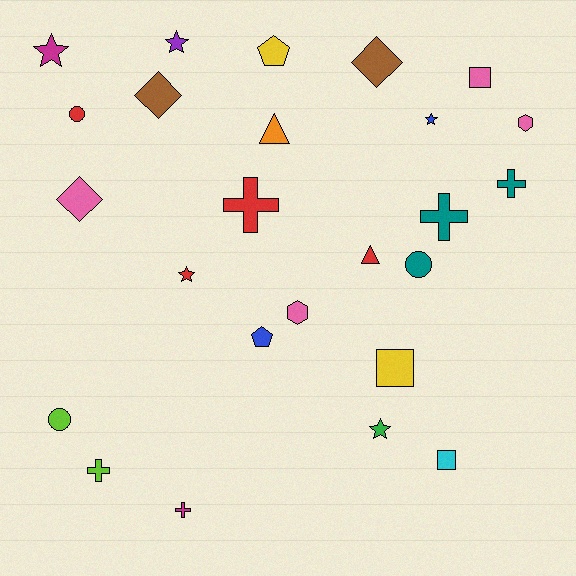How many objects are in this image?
There are 25 objects.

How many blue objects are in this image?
There are 2 blue objects.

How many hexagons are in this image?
There are 2 hexagons.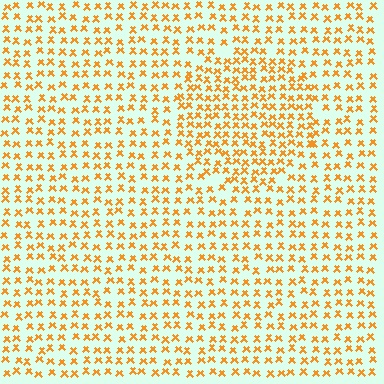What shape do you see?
I see a circle.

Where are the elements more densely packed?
The elements are more densely packed inside the circle boundary.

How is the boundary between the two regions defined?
The boundary is defined by a change in element density (approximately 1.5x ratio). All elements are the same color, size, and shape.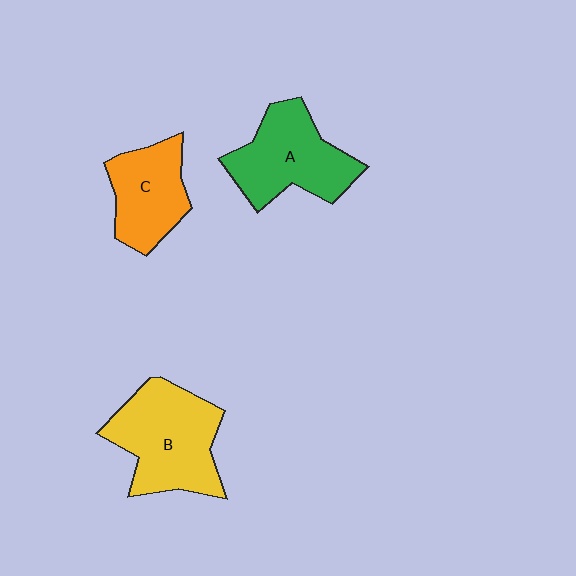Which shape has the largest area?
Shape B (yellow).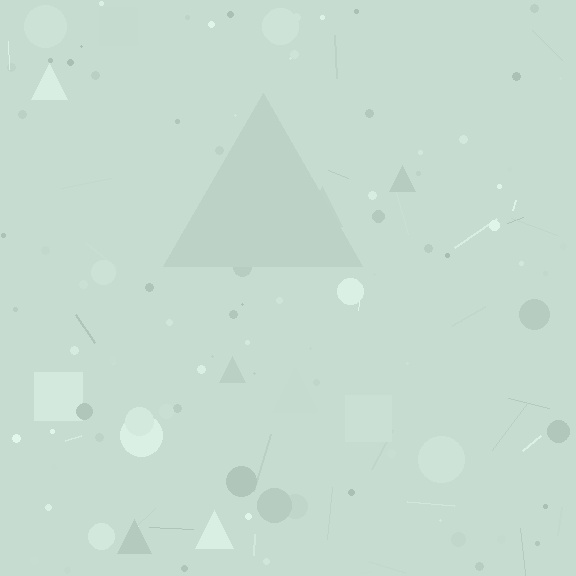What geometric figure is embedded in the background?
A triangle is embedded in the background.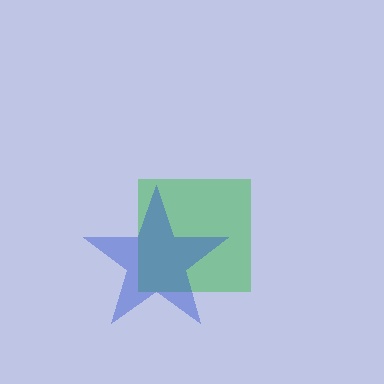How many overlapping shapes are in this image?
There are 2 overlapping shapes in the image.